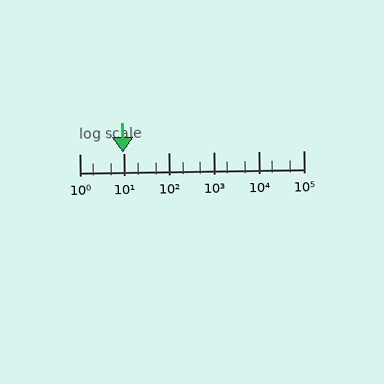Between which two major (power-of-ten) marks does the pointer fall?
The pointer is between 1 and 10.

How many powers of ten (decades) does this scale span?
The scale spans 5 decades, from 1 to 100000.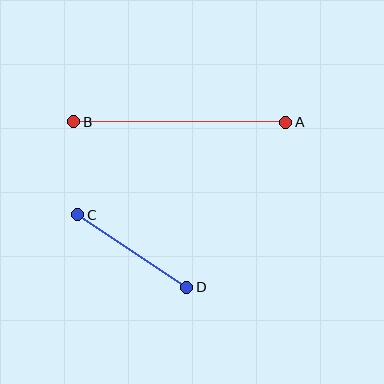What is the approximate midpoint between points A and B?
The midpoint is at approximately (180, 122) pixels.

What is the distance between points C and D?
The distance is approximately 131 pixels.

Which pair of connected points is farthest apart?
Points A and B are farthest apart.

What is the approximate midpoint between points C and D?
The midpoint is at approximately (132, 251) pixels.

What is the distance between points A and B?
The distance is approximately 212 pixels.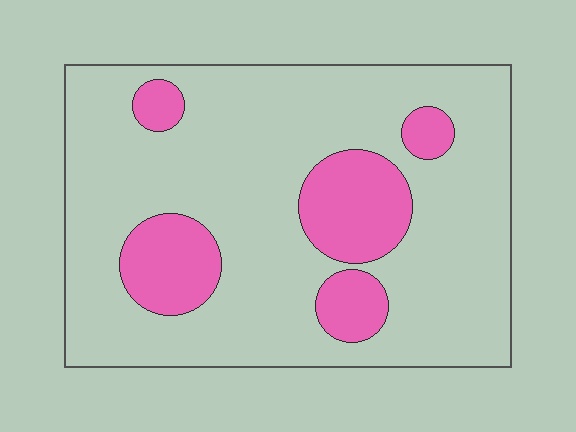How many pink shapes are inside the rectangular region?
5.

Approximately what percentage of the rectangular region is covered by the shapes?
Approximately 20%.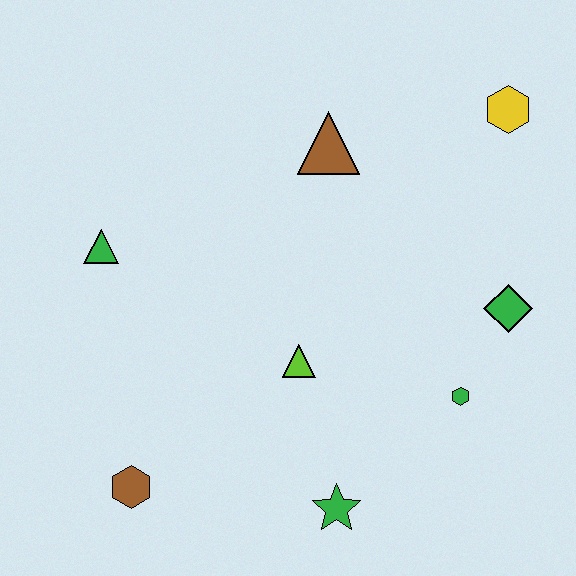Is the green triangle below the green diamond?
No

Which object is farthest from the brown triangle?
The brown hexagon is farthest from the brown triangle.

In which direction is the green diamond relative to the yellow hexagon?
The green diamond is below the yellow hexagon.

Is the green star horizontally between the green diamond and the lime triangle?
Yes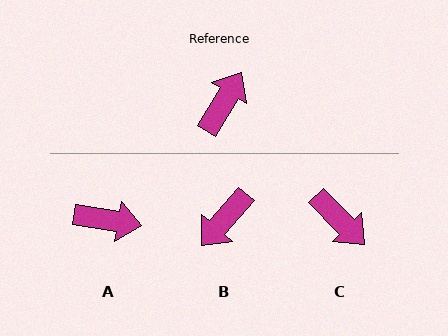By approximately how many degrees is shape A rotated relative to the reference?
Approximately 68 degrees clockwise.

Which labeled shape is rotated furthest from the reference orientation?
B, about 170 degrees away.